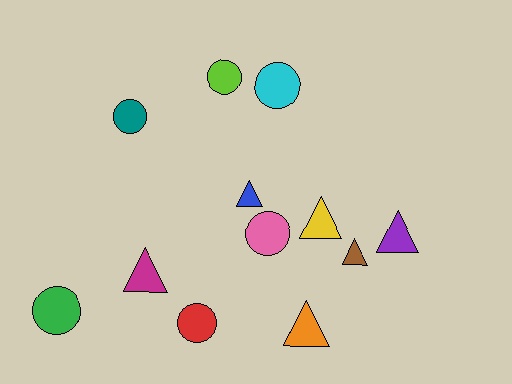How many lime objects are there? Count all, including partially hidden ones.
There is 1 lime object.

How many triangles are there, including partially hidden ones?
There are 6 triangles.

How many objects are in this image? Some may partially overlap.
There are 12 objects.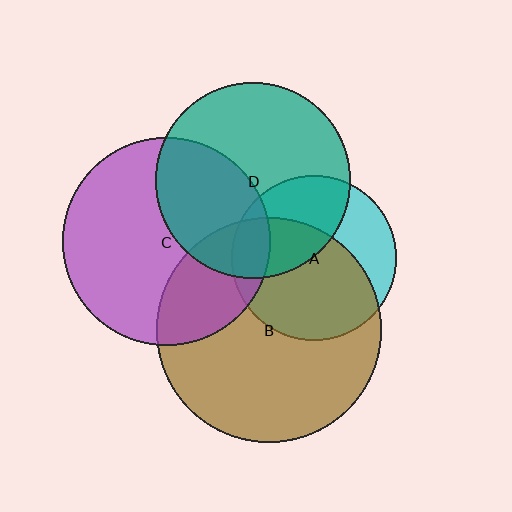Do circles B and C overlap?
Yes.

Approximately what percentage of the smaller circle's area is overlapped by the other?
Approximately 30%.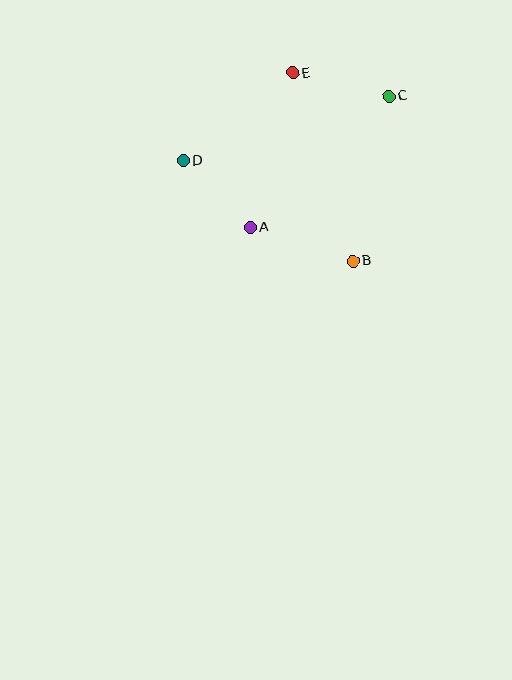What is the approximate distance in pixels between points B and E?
The distance between B and E is approximately 198 pixels.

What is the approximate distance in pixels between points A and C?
The distance between A and C is approximately 191 pixels.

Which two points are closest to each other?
Points A and D are closest to each other.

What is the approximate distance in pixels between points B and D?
The distance between B and D is approximately 197 pixels.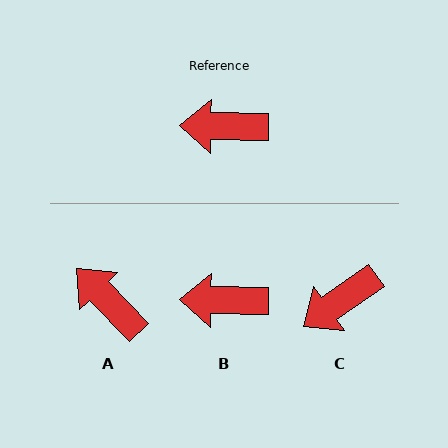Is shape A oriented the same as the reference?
No, it is off by about 45 degrees.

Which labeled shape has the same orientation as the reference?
B.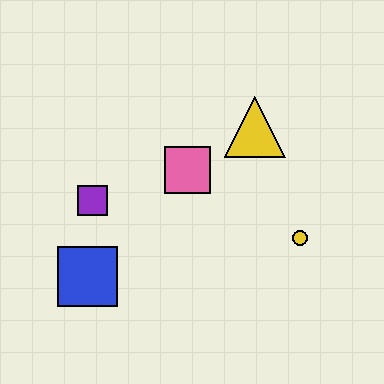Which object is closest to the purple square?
The blue square is closest to the purple square.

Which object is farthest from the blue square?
The yellow triangle is farthest from the blue square.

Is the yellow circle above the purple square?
No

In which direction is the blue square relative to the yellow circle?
The blue square is to the left of the yellow circle.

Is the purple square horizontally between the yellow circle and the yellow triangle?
No